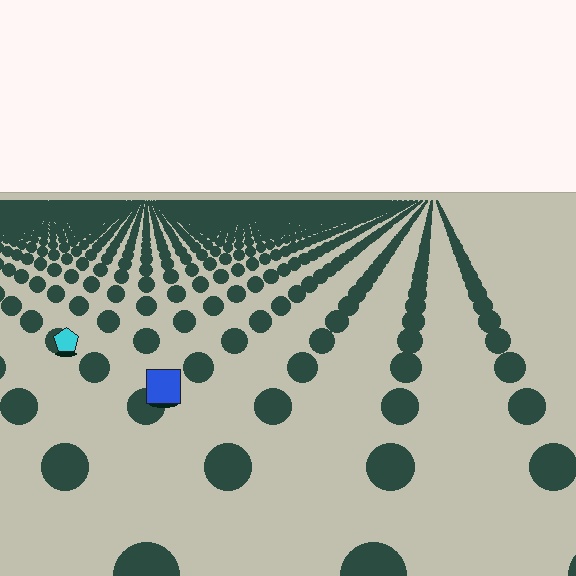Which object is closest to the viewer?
The blue square is closest. The texture marks near it are larger and more spread out.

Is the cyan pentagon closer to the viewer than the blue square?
No. The blue square is closer — you can tell from the texture gradient: the ground texture is coarser near it.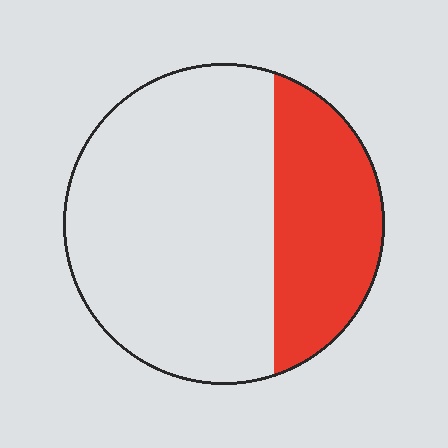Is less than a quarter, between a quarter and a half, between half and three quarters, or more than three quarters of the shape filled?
Between a quarter and a half.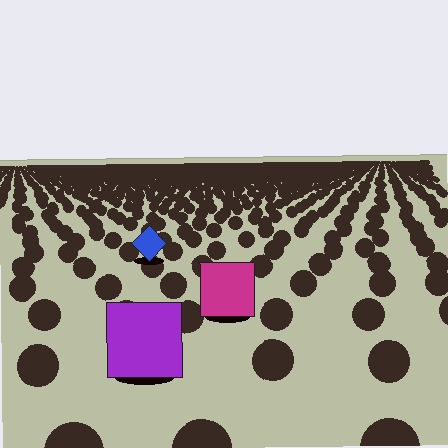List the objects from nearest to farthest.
From nearest to farthest: the purple square, the magenta square, the blue diamond.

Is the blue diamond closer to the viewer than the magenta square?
No. The magenta square is closer — you can tell from the texture gradient: the ground texture is coarser near it.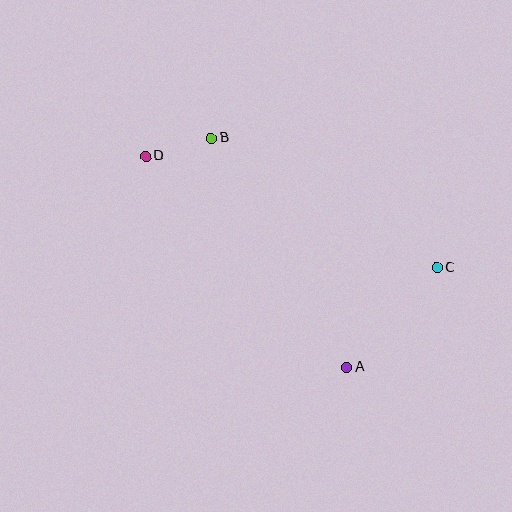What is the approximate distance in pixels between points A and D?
The distance between A and D is approximately 291 pixels.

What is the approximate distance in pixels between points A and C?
The distance between A and C is approximately 134 pixels.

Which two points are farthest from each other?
Points C and D are farthest from each other.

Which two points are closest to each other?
Points B and D are closest to each other.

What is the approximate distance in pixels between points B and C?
The distance between B and C is approximately 260 pixels.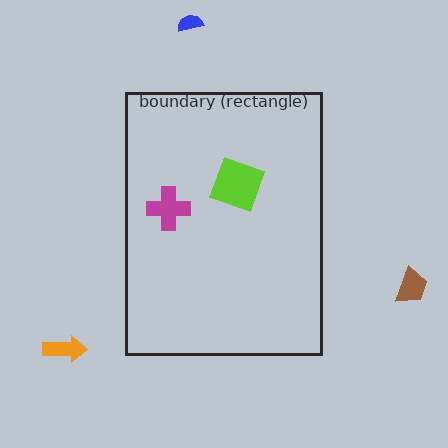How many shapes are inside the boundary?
2 inside, 3 outside.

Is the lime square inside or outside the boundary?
Inside.